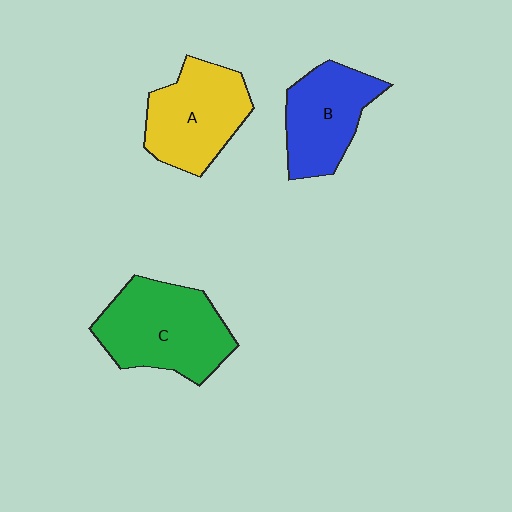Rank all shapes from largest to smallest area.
From largest to smallest: C (green), A (yellow), B (blue).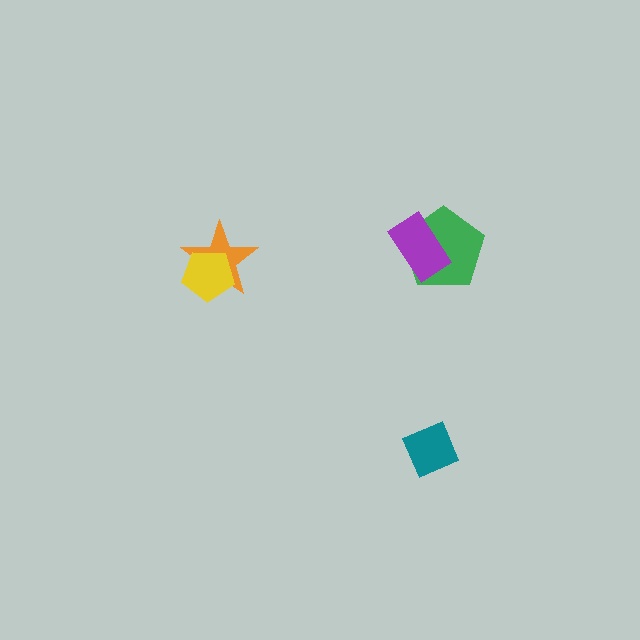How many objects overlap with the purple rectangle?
1 object overlaps with the purple rectangle.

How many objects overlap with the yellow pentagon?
1 object overlaps with the yellow pentagon.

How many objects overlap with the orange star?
1 object overlaps with the orange star.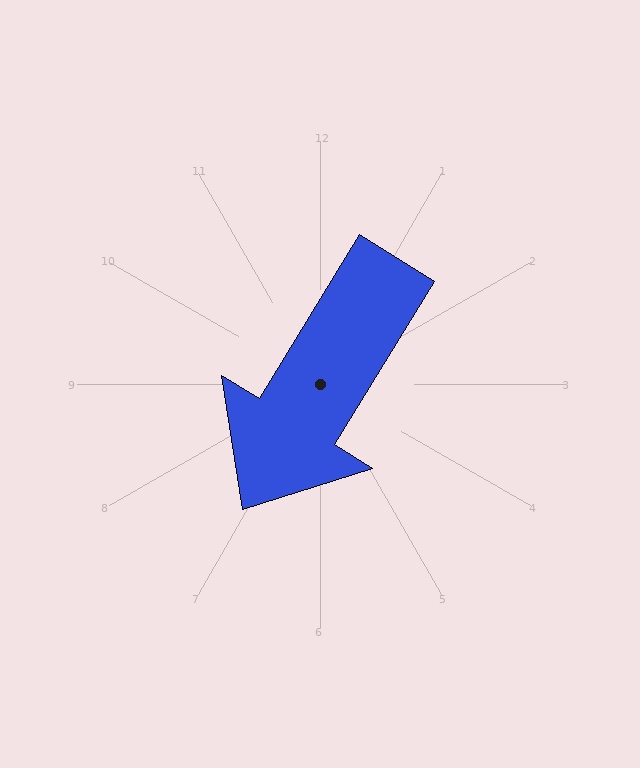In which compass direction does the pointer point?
Southwest.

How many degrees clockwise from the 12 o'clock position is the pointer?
Approximately 212 degrees.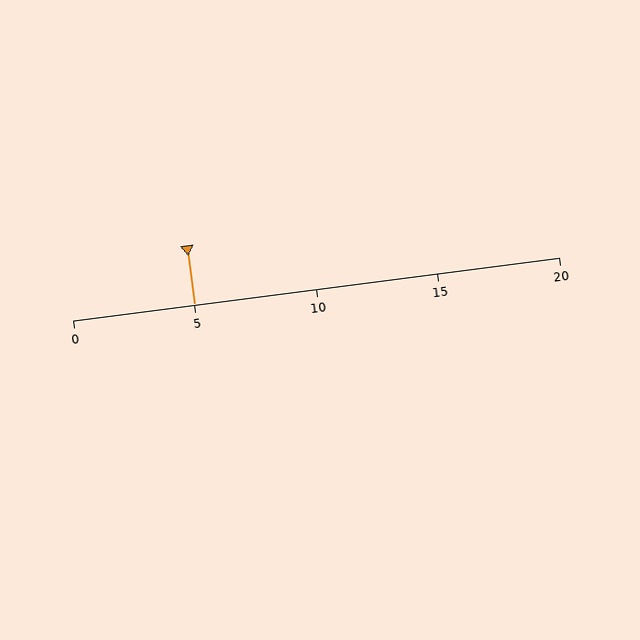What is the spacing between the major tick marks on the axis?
The major ticks are spaced 5 apart.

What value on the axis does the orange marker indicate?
The marker indicates approximately 5.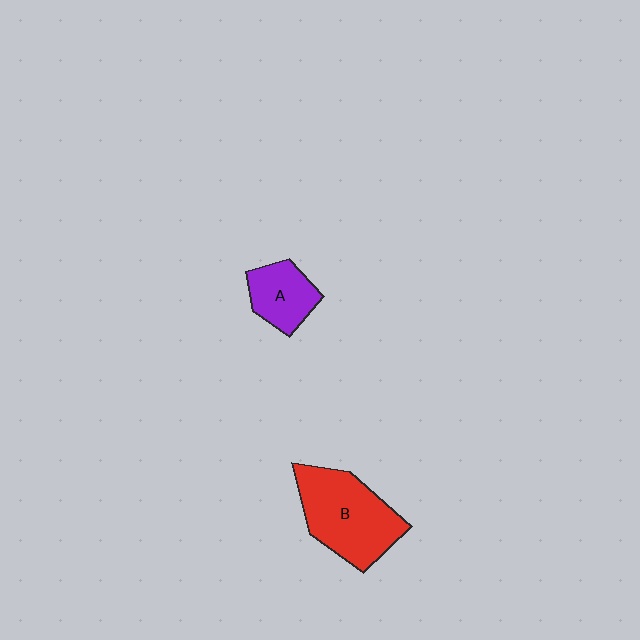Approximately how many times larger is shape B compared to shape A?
Approximately 2.0 times.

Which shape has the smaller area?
Shape A (purple).